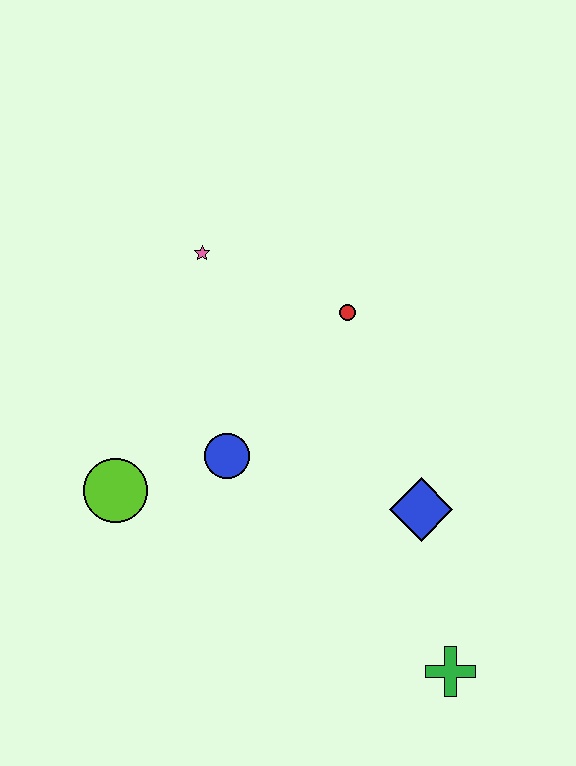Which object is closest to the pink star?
The red circle is closest to the pink star.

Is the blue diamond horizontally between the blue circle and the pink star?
No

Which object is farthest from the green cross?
The pink star is farthest from the green cross.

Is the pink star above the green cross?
Yes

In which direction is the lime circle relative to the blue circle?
The lime circle is to the left of the blue circle.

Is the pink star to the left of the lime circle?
No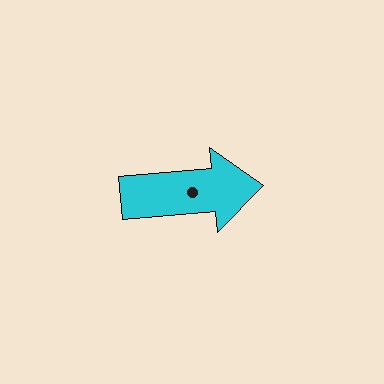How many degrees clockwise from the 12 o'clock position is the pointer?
Approximately 85 degrees.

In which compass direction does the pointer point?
East.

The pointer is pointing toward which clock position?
Roughly 3 o'clock.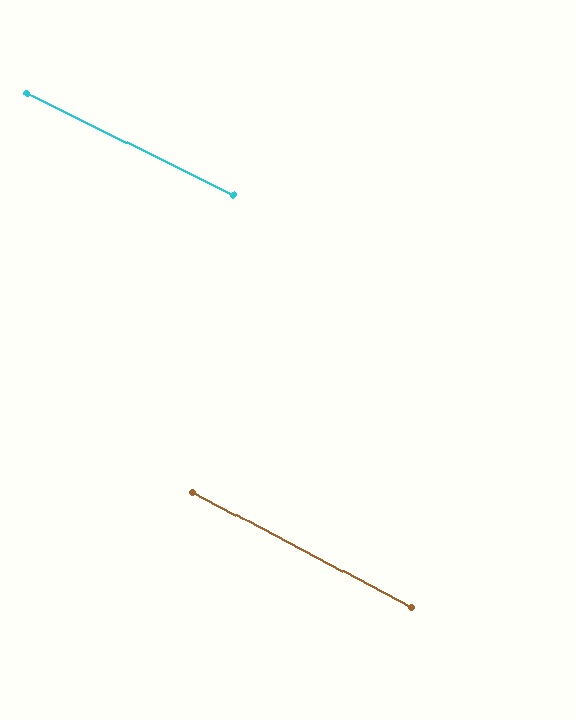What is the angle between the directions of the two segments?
Approximately 2 degrees.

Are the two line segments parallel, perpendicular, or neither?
Parallel — their directions differ by only 1.6°.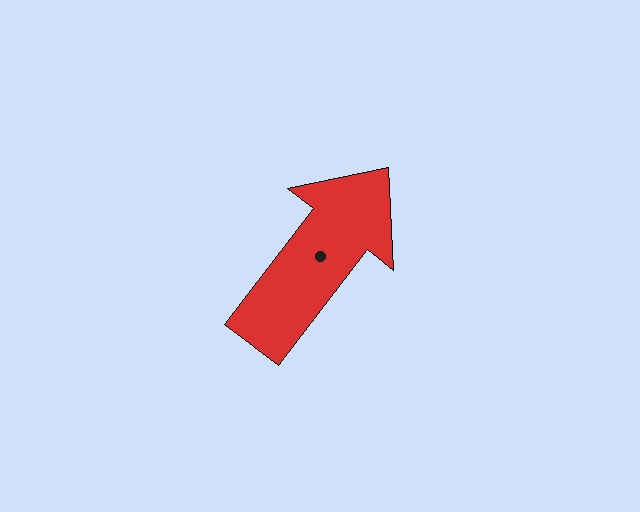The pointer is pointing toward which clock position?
Roughly 1 o'clock.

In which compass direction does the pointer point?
Northeast.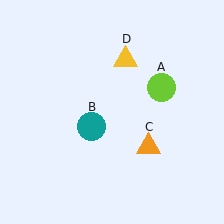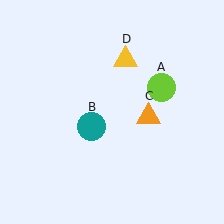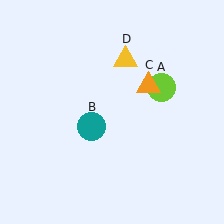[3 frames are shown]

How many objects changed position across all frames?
1 object changed position: orange triangle (object C).